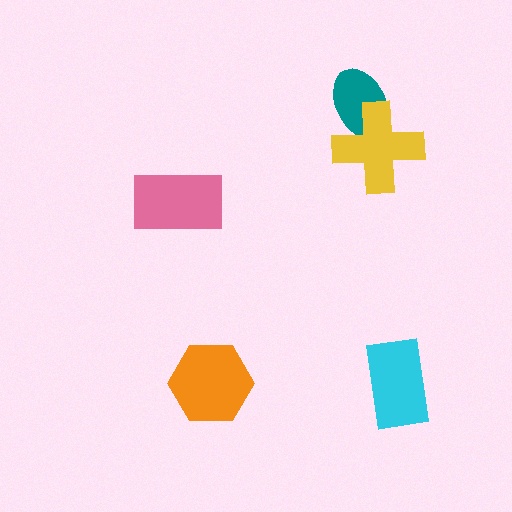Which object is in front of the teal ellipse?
The yellow cross is in front of the teal ellipse.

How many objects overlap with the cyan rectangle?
0 objects overlap with the cyan rectangle.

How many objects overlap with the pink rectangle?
0 objects overlap with the pink rectangle.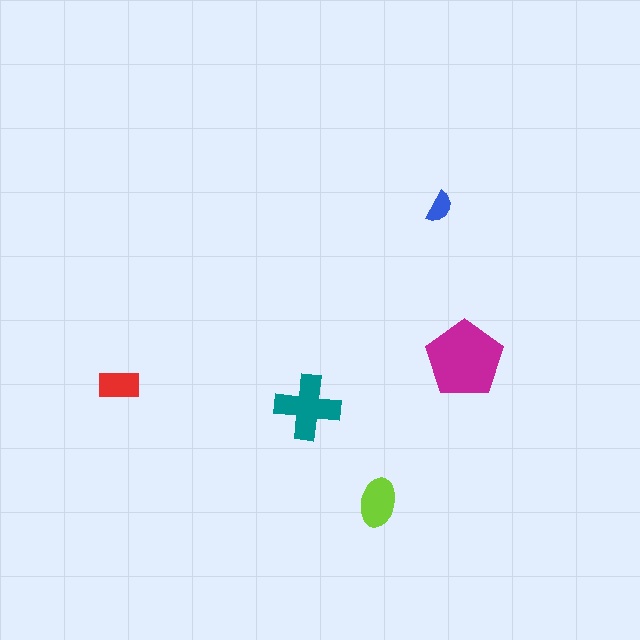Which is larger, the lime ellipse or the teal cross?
The teal cross.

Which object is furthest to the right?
The magenta pentagon is rightmost.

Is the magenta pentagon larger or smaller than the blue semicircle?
Larger.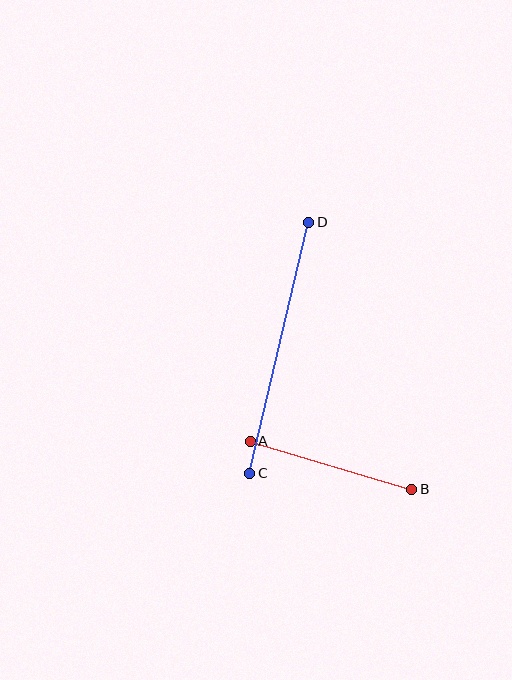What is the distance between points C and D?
The distance is approximately 258 pixels.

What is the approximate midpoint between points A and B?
The midpoint is at approximately (331, 465) pixels.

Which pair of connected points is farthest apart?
Points C and D are farthest apart.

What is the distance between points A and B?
The distance is approximately 169 pixels.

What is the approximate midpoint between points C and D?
The midpoint is at approximately (279, 348) pixels.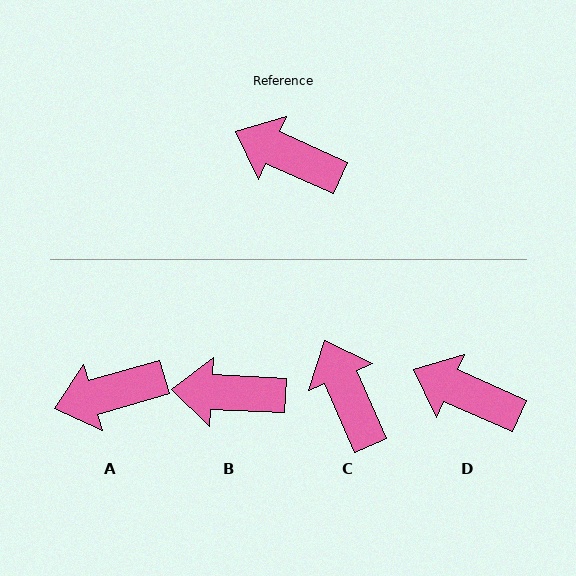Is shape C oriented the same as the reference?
No, it is off by about 43 degrees.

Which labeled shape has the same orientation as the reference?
D.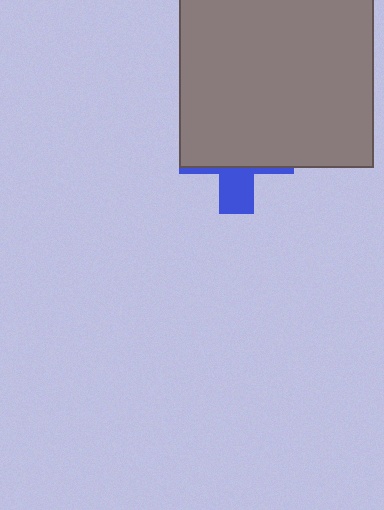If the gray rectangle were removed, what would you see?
You would see the complete blue cross.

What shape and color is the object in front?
The object in front is a gray rectangle.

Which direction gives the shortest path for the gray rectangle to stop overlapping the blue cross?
Moving up gives the shortest separation.